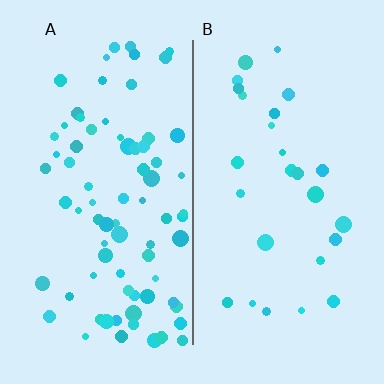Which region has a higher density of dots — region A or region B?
A (the left).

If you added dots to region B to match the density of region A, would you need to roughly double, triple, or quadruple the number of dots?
Approximately triple.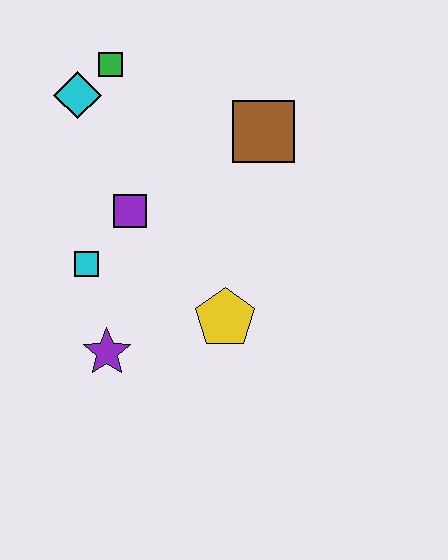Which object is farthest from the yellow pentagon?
The green square is farthest from the yellow pentagon.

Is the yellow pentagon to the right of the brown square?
No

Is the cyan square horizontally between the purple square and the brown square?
No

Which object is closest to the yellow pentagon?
The purple star is closest to the yellow pentagon.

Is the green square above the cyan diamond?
Yes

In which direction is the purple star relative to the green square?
The purple star is below the green square.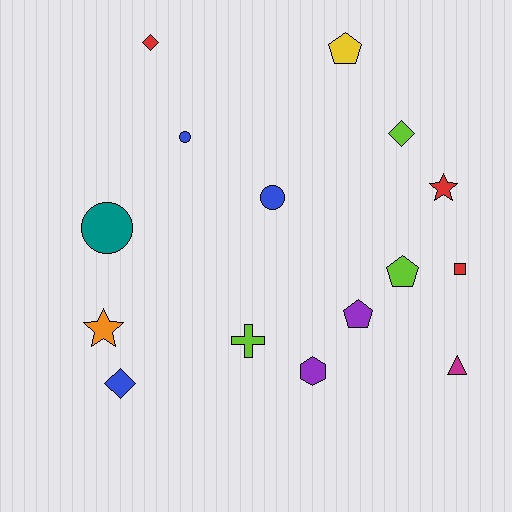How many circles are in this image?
There are 3 circles.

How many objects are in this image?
There are 15 objects.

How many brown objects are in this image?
There are no brown objects.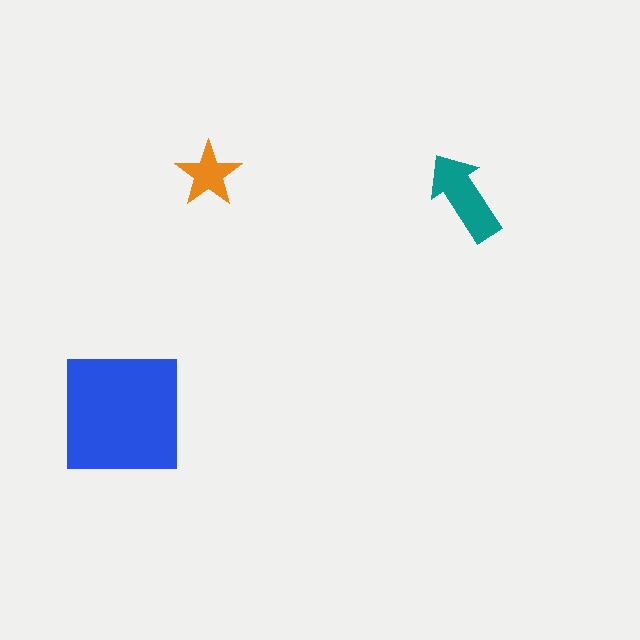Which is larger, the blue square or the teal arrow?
The blue square.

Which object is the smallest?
The orange star.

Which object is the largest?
The blue square.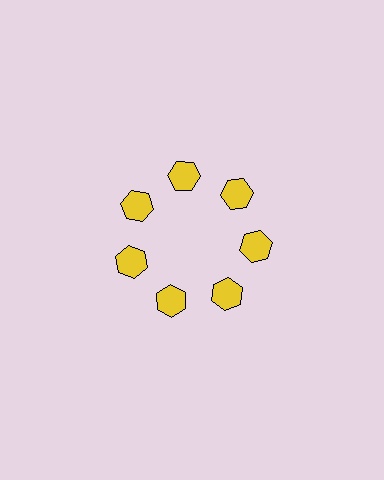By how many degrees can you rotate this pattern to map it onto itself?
The pattern maps onto itself every 51 degrees of rotation.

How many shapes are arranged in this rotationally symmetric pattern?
There are 7 shapes, arranged in 7 groups of 1.